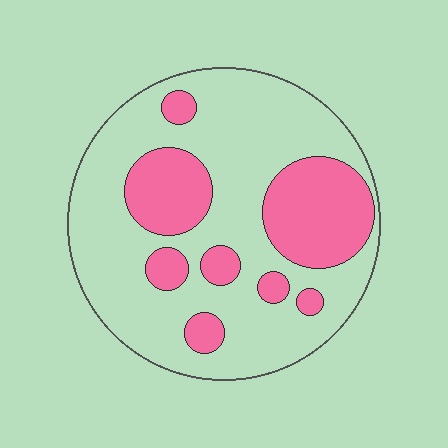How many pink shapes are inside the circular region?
8.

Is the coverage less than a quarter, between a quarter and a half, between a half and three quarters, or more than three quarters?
Between a quarter and a half.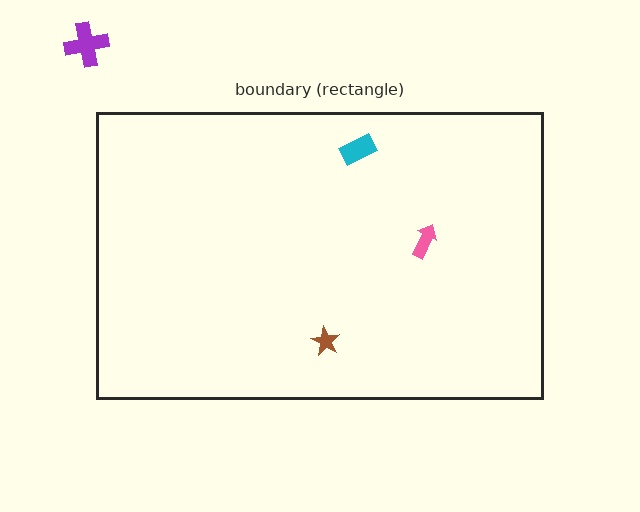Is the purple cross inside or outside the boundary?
Outside.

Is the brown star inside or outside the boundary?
Inside.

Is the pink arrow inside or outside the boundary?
Inside.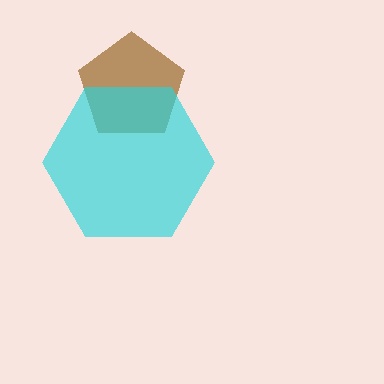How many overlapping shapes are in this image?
There are 2 overlapping shapes in the image.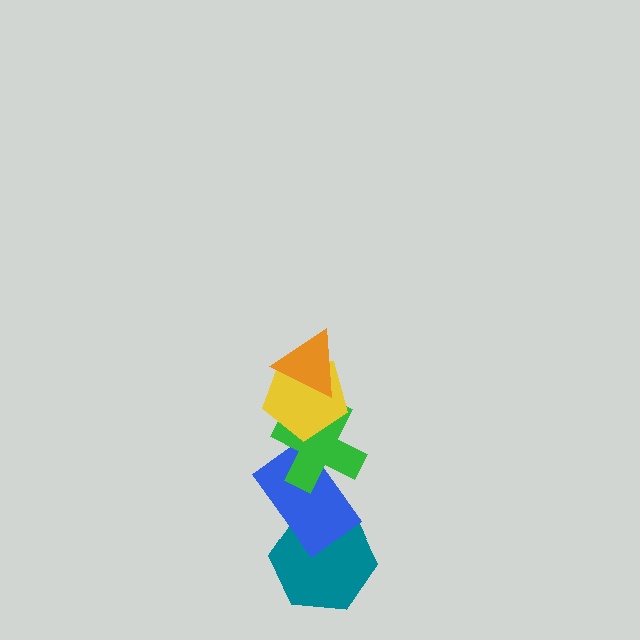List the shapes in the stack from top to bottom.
From top to bottom: the orange triangle, the yellow pentagon, the green cross, the blue rectangle, the teal hexagon.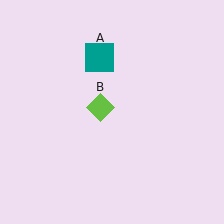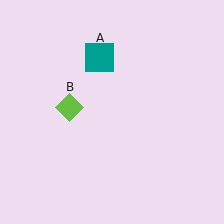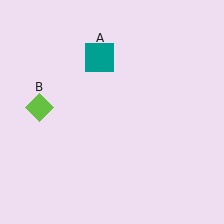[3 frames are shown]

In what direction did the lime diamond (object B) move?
The lime diamond (object B) moved left.